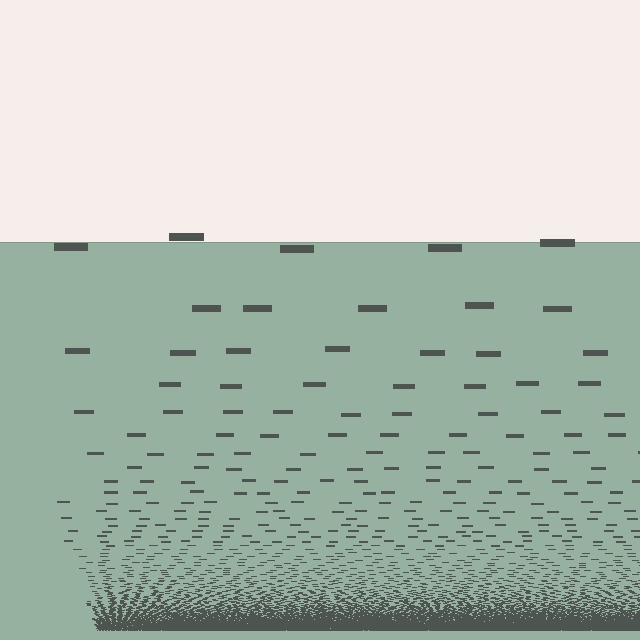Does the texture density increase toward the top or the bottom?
Density increases toward the bottom.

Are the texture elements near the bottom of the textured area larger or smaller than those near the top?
Smaller. The gradient is inverted — elements near the bottom are smaller and denser.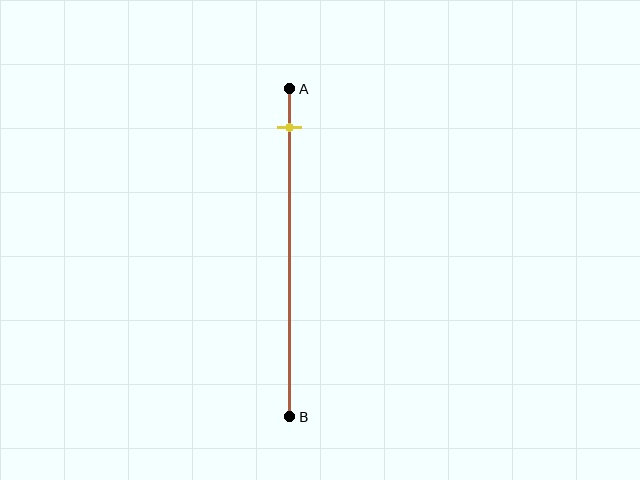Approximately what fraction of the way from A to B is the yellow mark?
The yellow mark is approximately 10% of the way from A to B.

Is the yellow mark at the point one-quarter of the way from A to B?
No, the mark is at about 10% from A, not at the 25% one-quarter point.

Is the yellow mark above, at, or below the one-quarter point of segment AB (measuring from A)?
The yellow mark is above the one-quarter point of segment AB.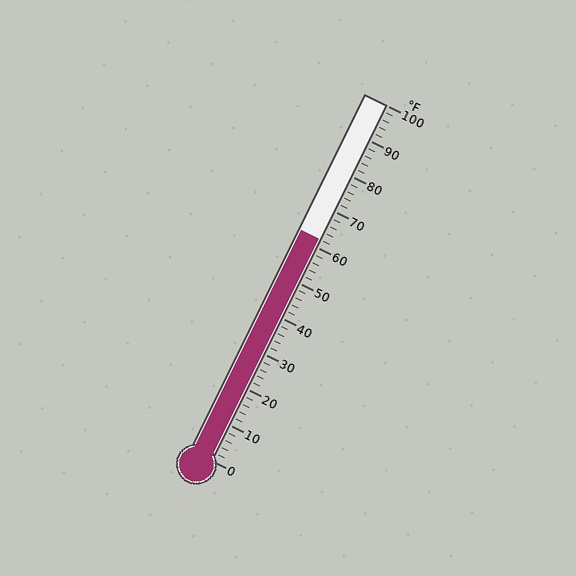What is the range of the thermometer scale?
The thermometer scale ranges from 0°F to 100°F.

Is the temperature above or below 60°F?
The temperature is above 60°F.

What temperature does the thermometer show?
The thermometer shows approximately 62°F.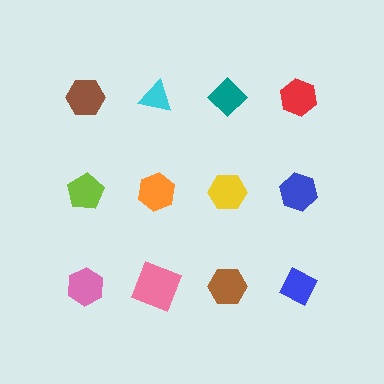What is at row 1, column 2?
A cyan triangle.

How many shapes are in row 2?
4 shapes.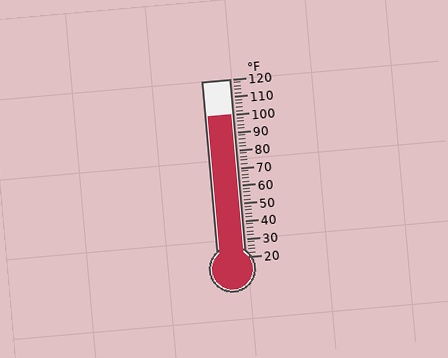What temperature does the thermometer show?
The thermometer shows approximately 100°F.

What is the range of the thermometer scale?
The thermometer scale ranges from 20°F to 120°F.